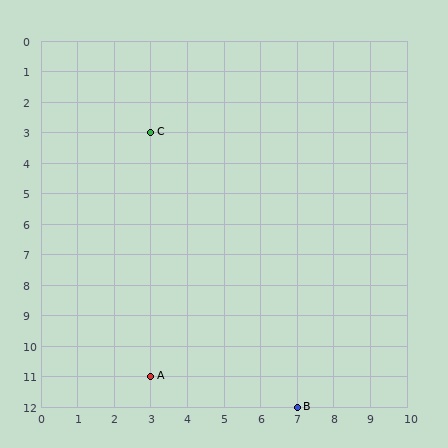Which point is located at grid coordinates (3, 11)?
Point A is at (3, 11).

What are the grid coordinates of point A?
Point A is at grid coordinates (3, 11).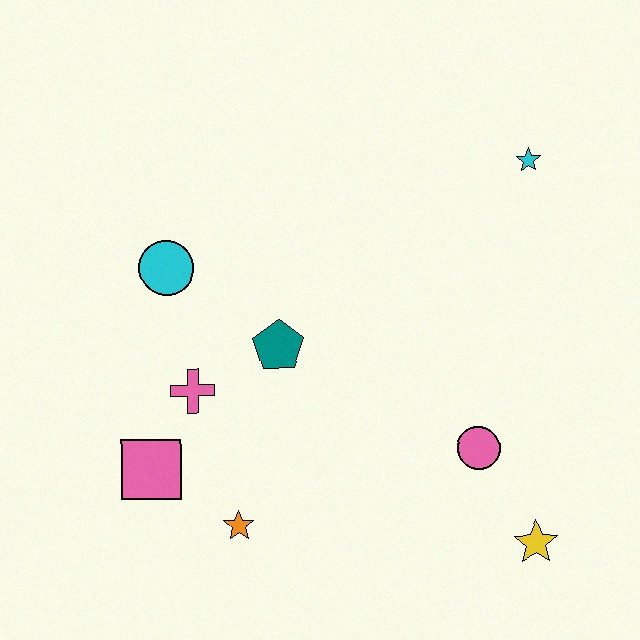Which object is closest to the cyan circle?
The pink cross is closest to the cyan circle.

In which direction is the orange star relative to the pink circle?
The orange star is to the left of the pink circle.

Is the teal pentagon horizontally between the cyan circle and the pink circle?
Yes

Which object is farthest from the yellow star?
The cyan circle is farthest from the yellow star.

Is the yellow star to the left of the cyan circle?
No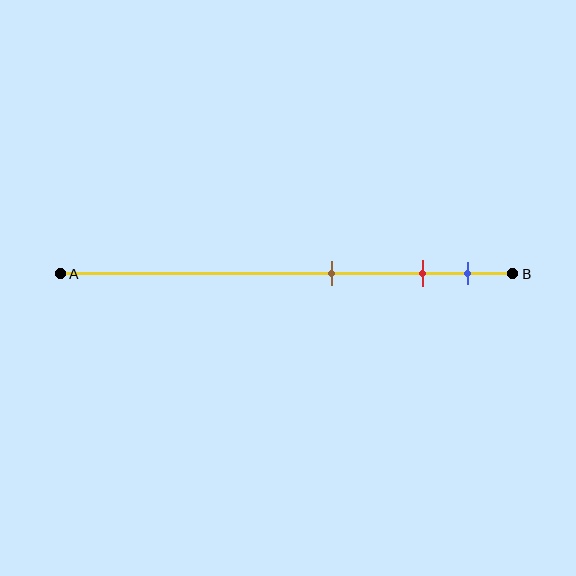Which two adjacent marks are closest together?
The red and blue marks are the closest adjacent pair.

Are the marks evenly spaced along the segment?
No, the marks are not evenly spaced.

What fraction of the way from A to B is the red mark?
The red mark is approximately 80% (0.8) of the way from A to B.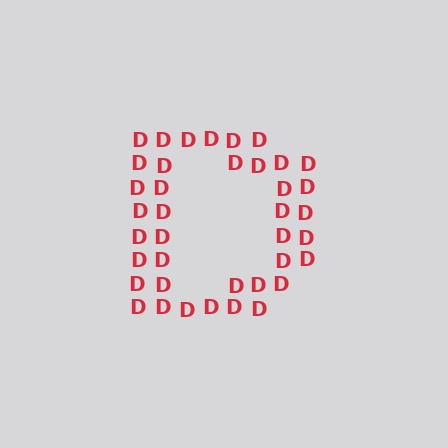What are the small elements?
The small elements are letter D's.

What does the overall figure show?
The overall figure shows the letter D.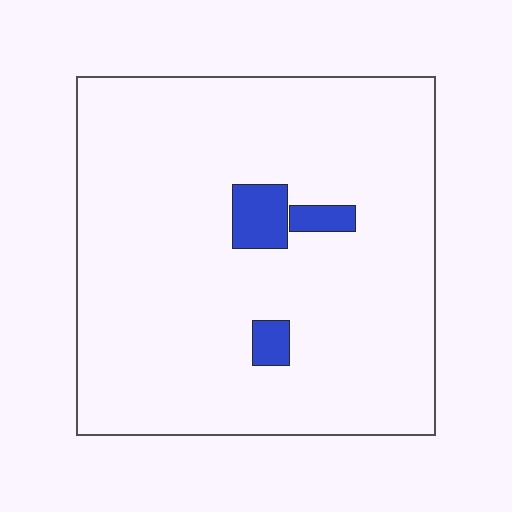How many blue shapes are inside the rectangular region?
3.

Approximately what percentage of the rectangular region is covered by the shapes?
Approximately 5%.